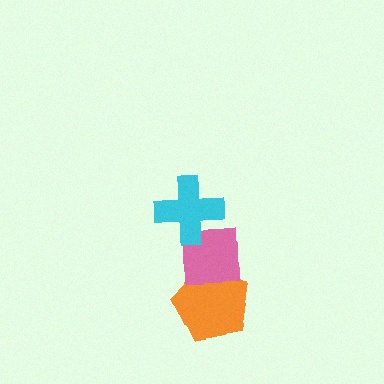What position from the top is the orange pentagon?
The orange pentagon is 3rd from the top.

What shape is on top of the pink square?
The cyan cross is on top of the pink square.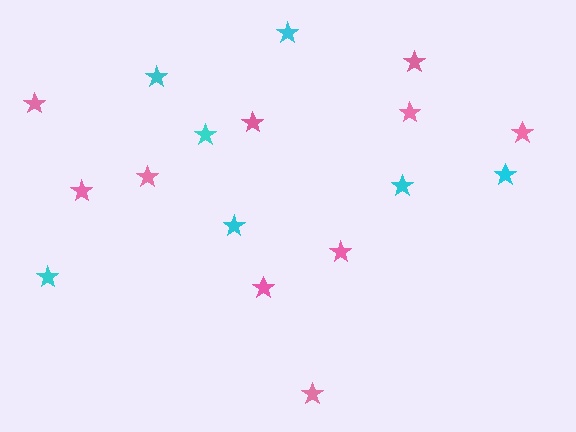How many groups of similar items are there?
There are 2 groups: one group of pink stars (10) and one group of cyan stars (7).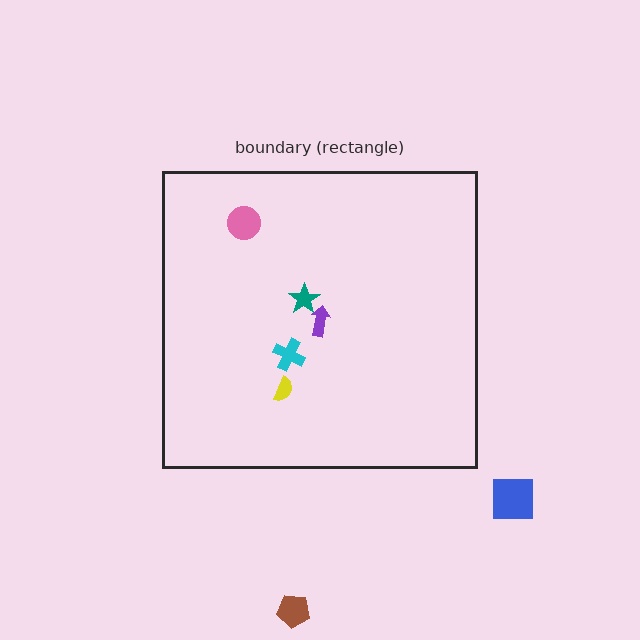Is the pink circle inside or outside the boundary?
Inside.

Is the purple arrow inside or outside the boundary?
Inside.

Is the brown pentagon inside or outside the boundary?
Outside.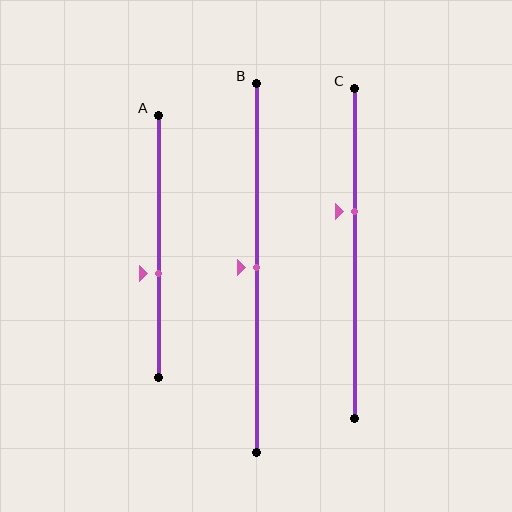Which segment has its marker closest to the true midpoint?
Segment B has its marker closest to the true midpoint.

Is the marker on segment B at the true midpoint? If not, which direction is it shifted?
Yes, the marker on segment B is at the true midpoint.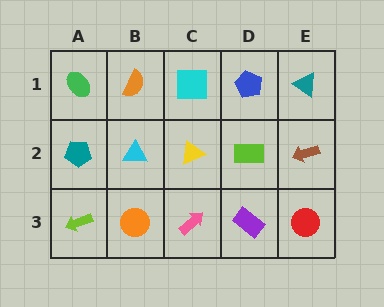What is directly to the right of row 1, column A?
An orange semicircle.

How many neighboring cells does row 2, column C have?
4.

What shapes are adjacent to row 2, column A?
A green ellipse (row 1, column A), a lime arrow (row 3, column A), a cyan triangle (row 2, column B).